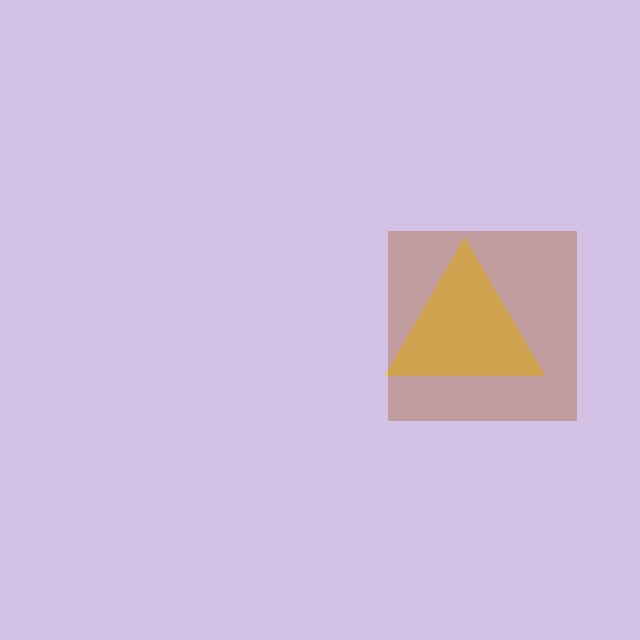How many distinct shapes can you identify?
There are 2 distinct shapes: a yellow triangle, a brown square.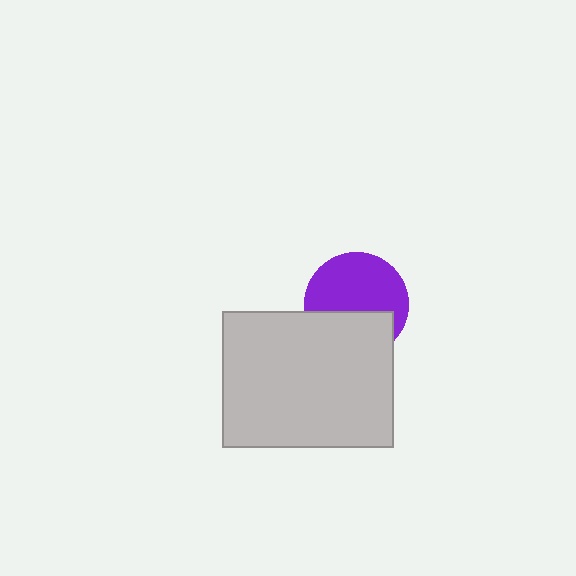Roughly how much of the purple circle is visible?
About half of it is visible (roughly 62%).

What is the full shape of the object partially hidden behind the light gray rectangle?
The partially hidden object is a purple circle.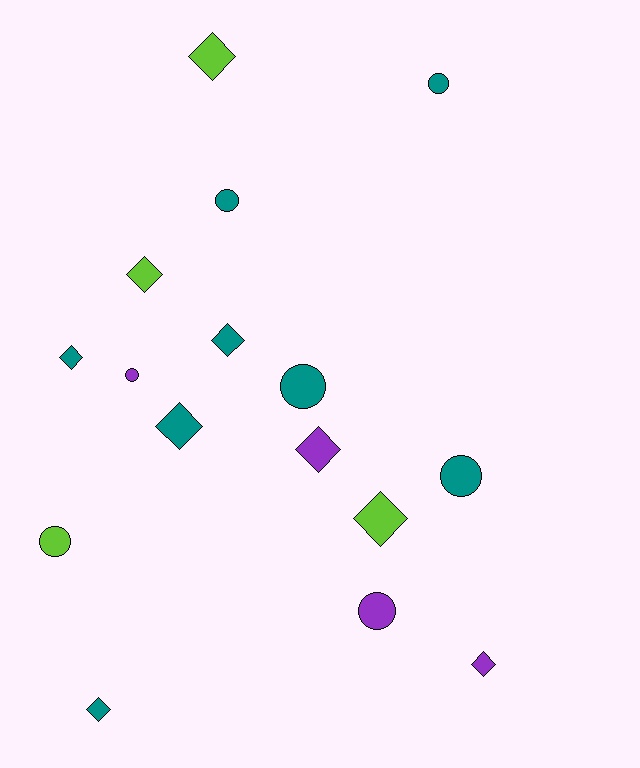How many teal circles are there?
There are 4 teal circles.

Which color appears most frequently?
Teal, with 8 objects.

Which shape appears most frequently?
Diamond, with 9 objects.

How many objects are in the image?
There are 16 objects.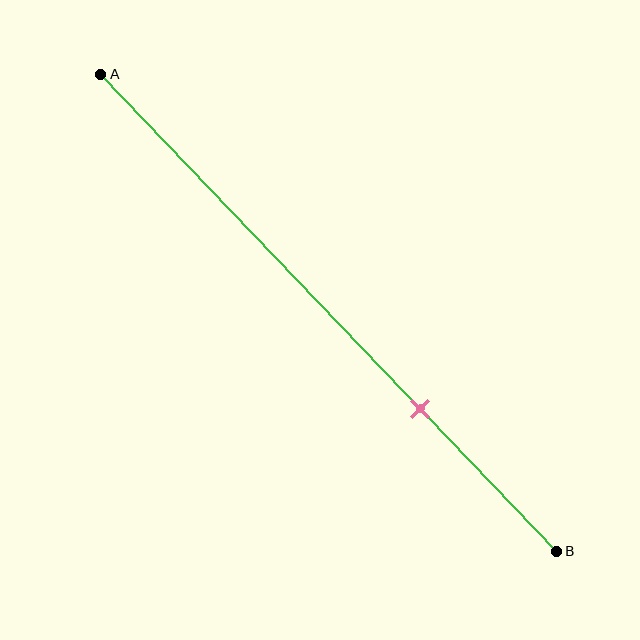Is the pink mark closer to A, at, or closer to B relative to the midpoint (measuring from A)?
The pink mark is closer to point B than the midpoint of segment AB.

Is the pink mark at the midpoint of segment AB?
No, the mark is at about 70% from A, not at the 50% midpoint.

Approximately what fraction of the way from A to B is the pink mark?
The pink mark is approximately 70% of the way from A to B.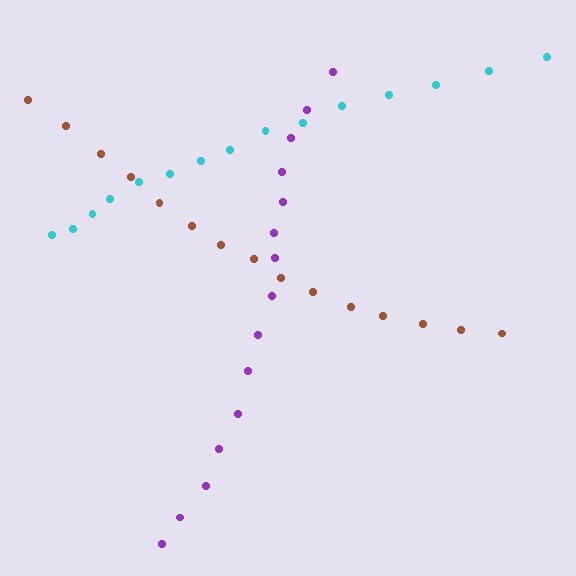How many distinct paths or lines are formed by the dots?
There are 3 distinct paths.